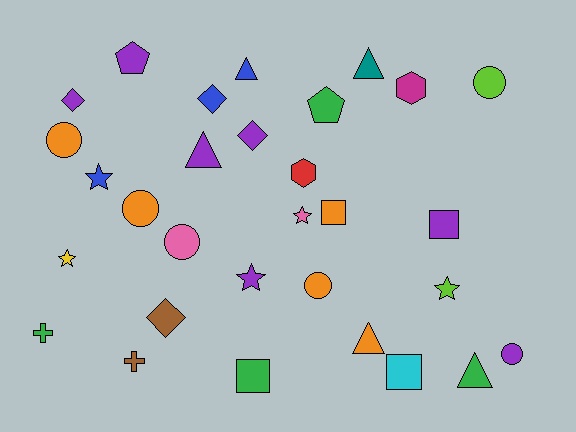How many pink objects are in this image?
There are 2 pink objects.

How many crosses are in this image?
There are 2 crosses.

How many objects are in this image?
There are 30 objects.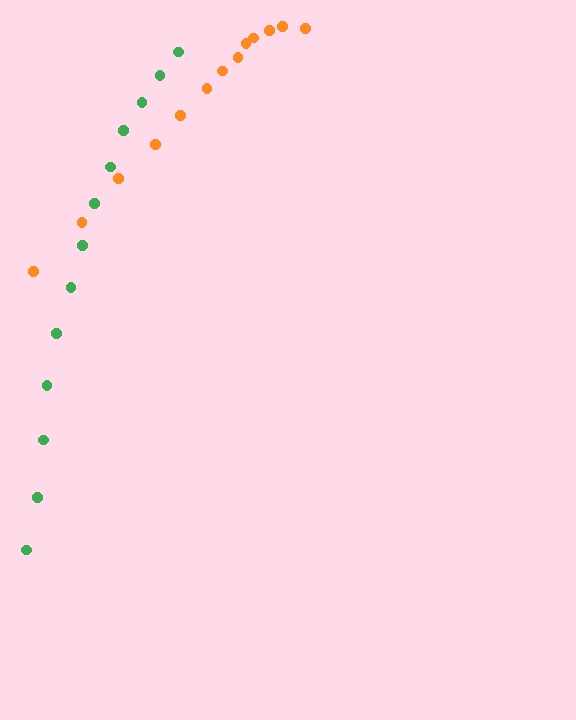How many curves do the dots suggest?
There are 2 distinct paths.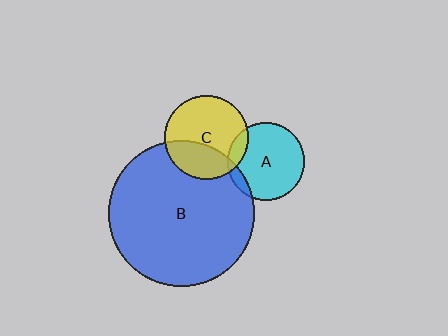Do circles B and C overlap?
Yes.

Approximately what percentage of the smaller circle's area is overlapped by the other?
Approximately 35%.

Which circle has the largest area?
Circle B (blue).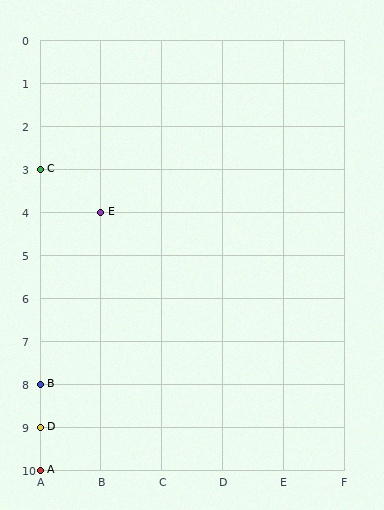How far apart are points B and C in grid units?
Points B and C are 5 rows apart.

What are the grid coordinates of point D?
Point D is at grid coordinates (A, 9).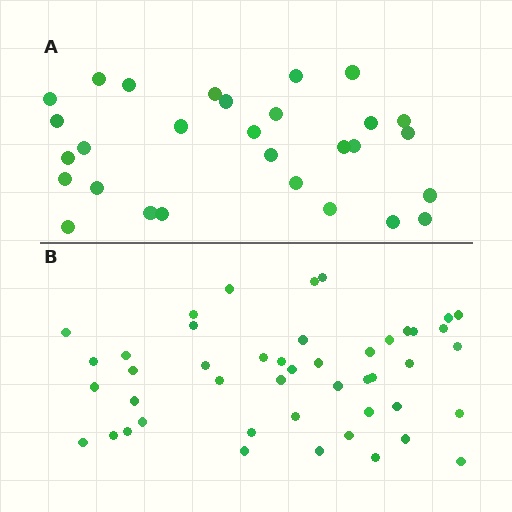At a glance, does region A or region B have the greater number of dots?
Region B (the bottom region) has more dots.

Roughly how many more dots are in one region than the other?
Region B has approximately 15 more dots than region A.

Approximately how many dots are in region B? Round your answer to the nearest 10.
About 50 dots. (The exact count is 46, which rounds to 50.)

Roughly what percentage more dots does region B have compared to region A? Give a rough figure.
About 60% more.